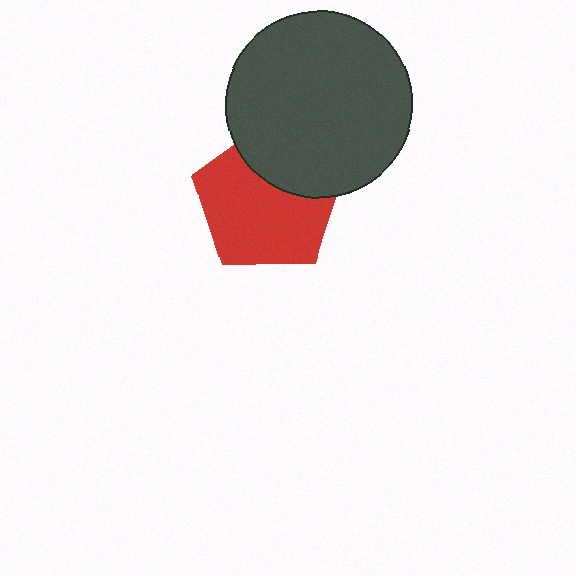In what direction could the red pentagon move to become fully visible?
The red pentagon could move down. That would shift it out from behind the dark gray circle entirely.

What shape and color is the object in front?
The object in front is a dark gray circle.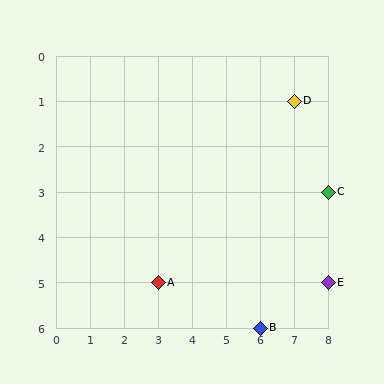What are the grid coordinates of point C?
Point C is at grid coordinates (8, 3).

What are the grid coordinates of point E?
Point E is at grid coordinates (8, 5).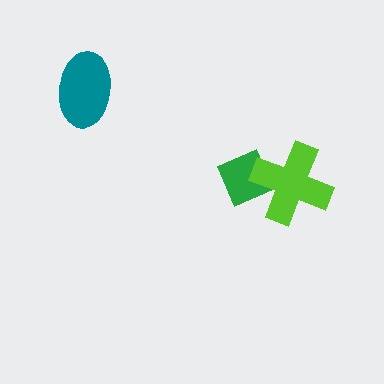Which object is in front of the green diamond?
The lime cross is in front of the green diamond.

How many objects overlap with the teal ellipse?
0 objects overlap with the teal ellipse.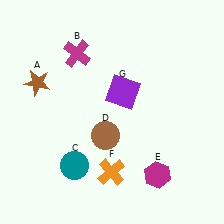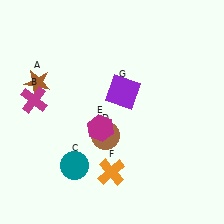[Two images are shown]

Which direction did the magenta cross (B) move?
The magenta cross (B) moved down.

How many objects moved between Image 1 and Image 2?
2 objects moved between the two images.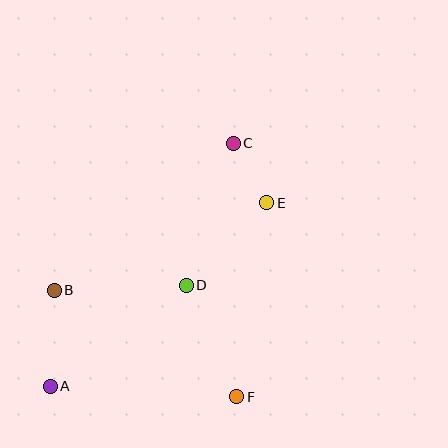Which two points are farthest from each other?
Points A and C are farthest from each other.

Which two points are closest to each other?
Points C and E are closest to each other.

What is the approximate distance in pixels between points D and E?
The distance between D and E is approximately 115 pixels.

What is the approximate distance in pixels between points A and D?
The distance between A and D is approximately 169 pixels.